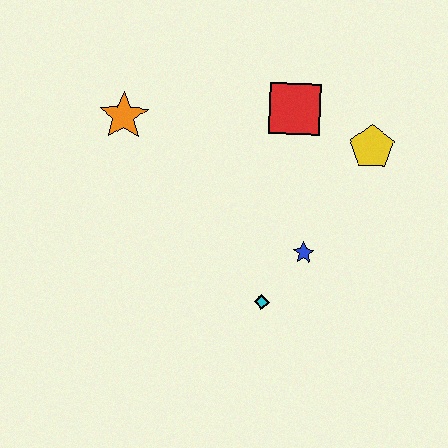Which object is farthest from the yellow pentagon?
The orange star is farthest from the yellow pentagon.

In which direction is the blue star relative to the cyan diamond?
The blue star is above the cyan diamond.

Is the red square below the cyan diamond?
No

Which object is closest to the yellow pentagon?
The red square is closest to the yellow pentagon.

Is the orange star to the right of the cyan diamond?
No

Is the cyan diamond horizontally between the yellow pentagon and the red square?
No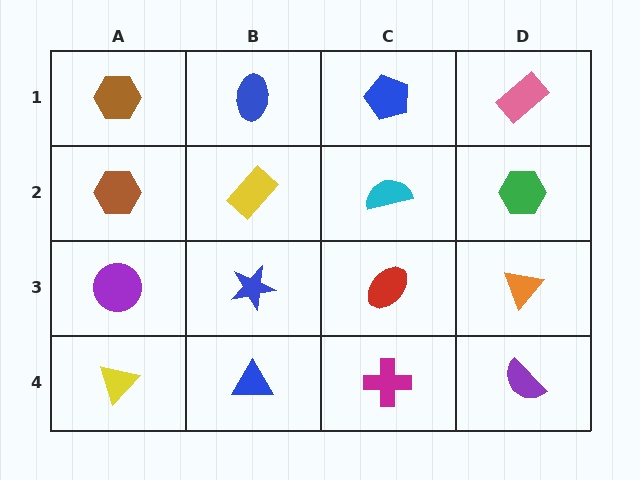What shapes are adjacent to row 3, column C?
A cyan semicircle (row 2, column C), a magenta cross (row 4, column C), a blue star (row 3, column B), an orange triangle (row 3, column D).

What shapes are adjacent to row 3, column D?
A green hexagon (row 2, column D), a purple semicircle (row 4, column D), a red ellipse (row 3, column C).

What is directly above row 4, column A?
A purple circle.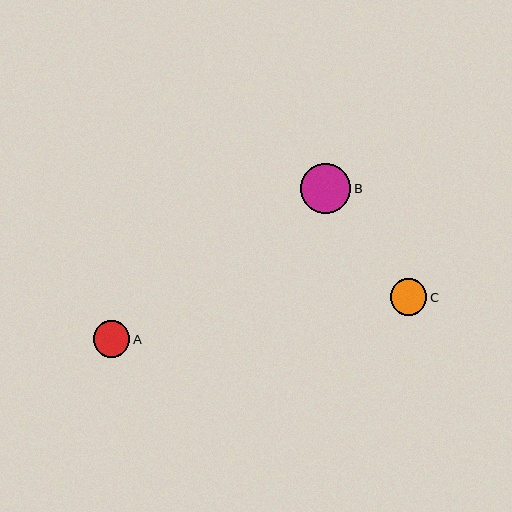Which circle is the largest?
Circle B is the largest with a size of approximately 51 pixels.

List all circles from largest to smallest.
From largest to smallest: B, A, C.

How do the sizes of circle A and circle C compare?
Circle A and circle C are approximately the same size.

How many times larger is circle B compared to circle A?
Circle B is approximately 1.4 times the size of circle A.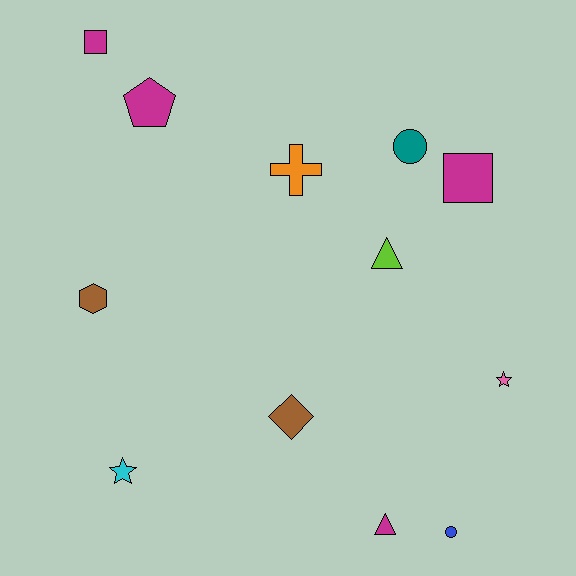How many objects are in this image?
There are 12 objects.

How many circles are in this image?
There are 2 circles.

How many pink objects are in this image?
There is 1 pink object.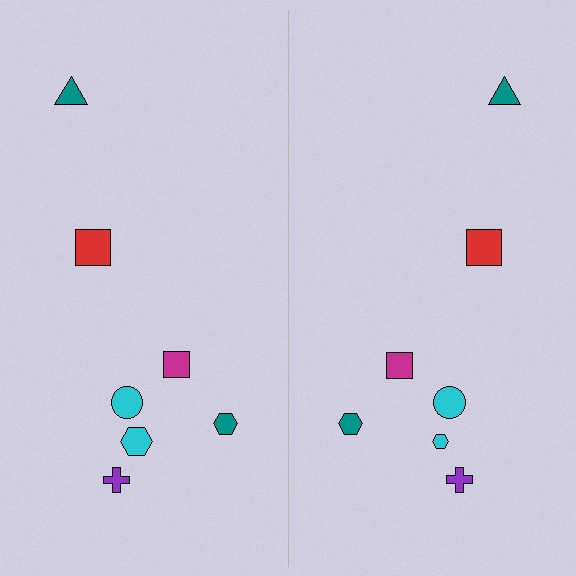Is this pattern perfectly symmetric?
No, the pattern is not perfectly symmetric. The cyan hexagon on the right side has a different size than its mirror counterpart.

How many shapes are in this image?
There are 14 shapes in this image.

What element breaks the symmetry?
The cyan hexagon on the right side has a different size than its mirror counterpart.